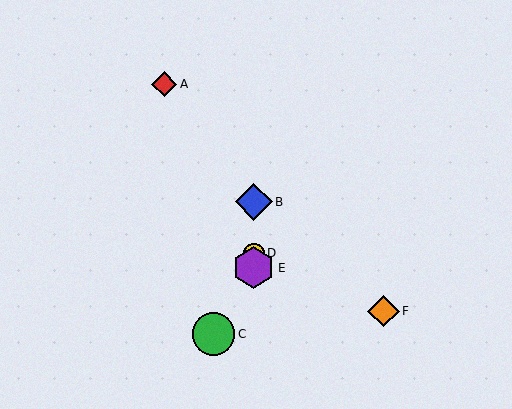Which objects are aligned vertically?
Objects B, D, E are aligned vertically.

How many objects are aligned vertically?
3 objects (B, D, E) are aligned vertically.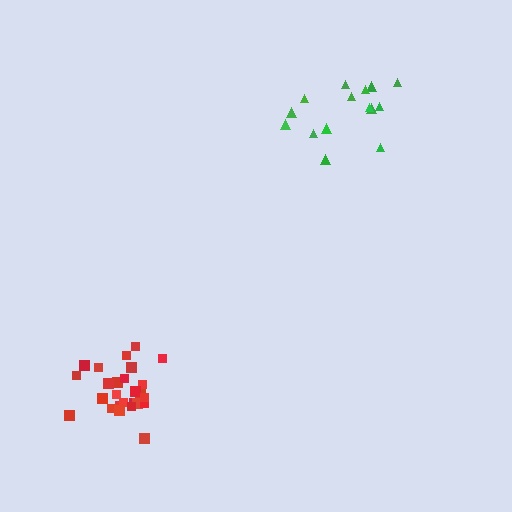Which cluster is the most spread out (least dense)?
Green.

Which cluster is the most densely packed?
Red.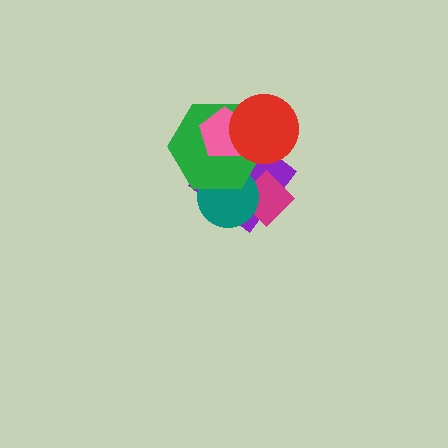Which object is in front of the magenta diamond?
The teal circle is in front of the magenta diamond.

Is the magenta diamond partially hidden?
Yes, it is partially covered by another shape.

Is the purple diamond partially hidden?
Yes, it is partially covered by another shape.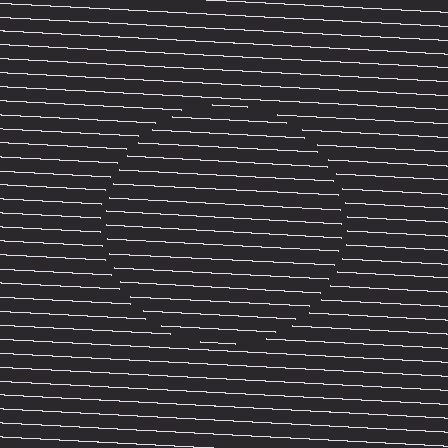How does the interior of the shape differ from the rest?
The interior of the shape contains the same grating, shifted by half a period — the contour is defined by the phase discontinuity where line-ends from the inner and outer gratings abut.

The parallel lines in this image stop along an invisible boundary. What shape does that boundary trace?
An illusory circle. The interior of the shape contains the same grating, shifted by half a period — the contour is defined by the phase discontinuity where line-ends from the inner and outer gratings abut.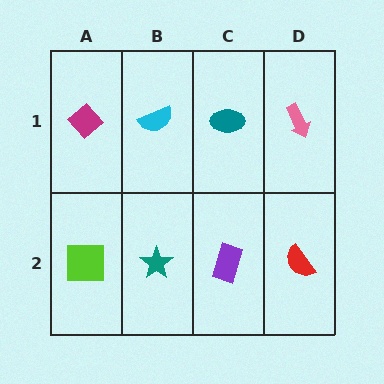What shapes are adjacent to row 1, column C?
A purple rectangle (row 2, column C), a cyan semicircle (row 1, column B), a pink arrow (row 1, column D).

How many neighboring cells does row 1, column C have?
3.